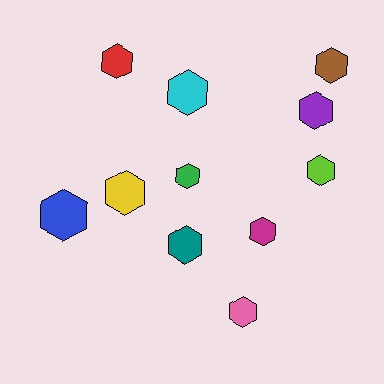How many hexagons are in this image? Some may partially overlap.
There are 11 hexagons.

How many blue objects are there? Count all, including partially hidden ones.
There is 1 blue object.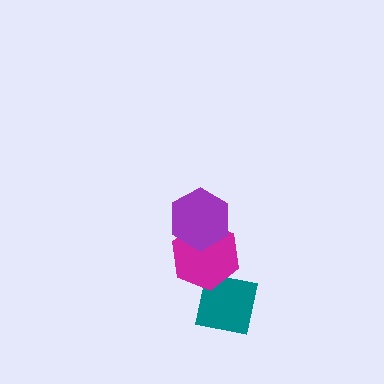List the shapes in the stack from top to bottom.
From top to bottom: the purple hexagon, the magenta hexagon, the teal square.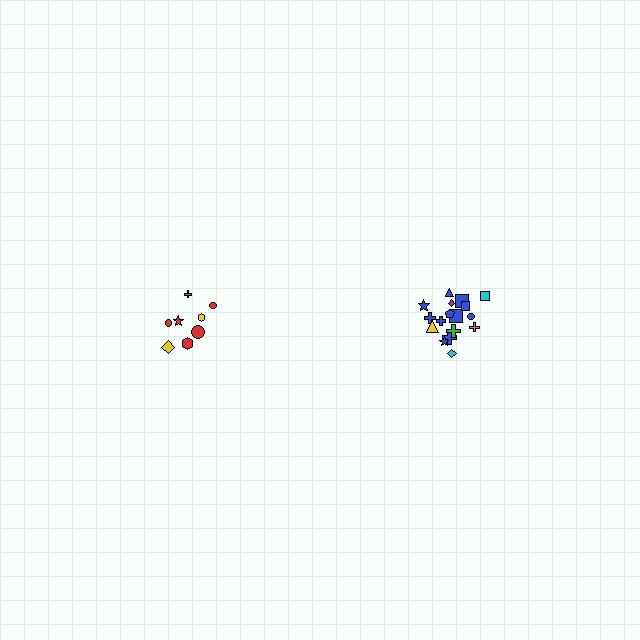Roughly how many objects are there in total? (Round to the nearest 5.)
Roughly 25 objects in total.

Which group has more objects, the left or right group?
The right group.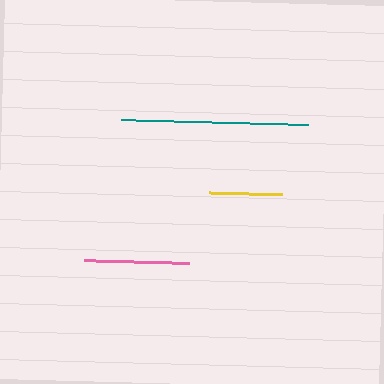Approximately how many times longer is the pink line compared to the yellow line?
The pink line is approximately 1.4 times the length of the yellow line.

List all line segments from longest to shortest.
From longest to shortest: teal, pink, yellow.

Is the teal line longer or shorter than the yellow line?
The teal line is longer than the yellow line.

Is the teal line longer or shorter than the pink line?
The teal line is longer than the pink line.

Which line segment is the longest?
The teal line is the longest at approximately 186 pixels.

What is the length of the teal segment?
The teal segment is approximately 186 pixels long.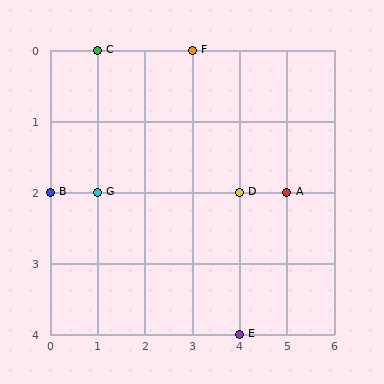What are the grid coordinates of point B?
Point B is at grid coordinates (0, 2).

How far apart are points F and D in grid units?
Points F and D are 1 column and 2 rows apart (about 2.2 grid units diagonally).